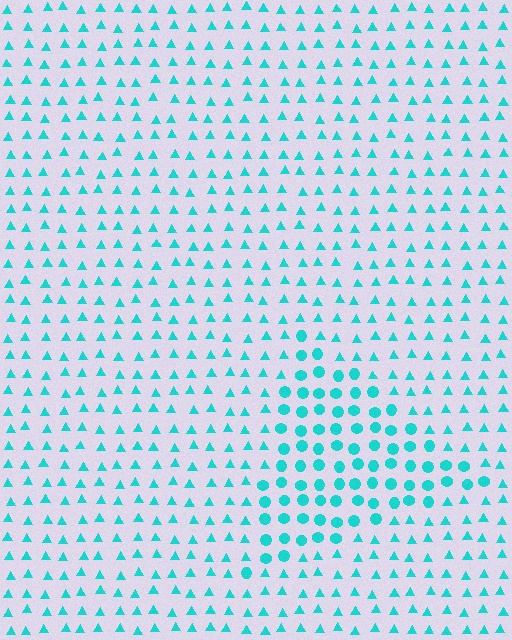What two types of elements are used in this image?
The image uses circles inside the triangle region and triangles outside it.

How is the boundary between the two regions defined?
The boundary is defined by a change in element shape: circles inside vs. triangles outside. All elements share the same color and spacing.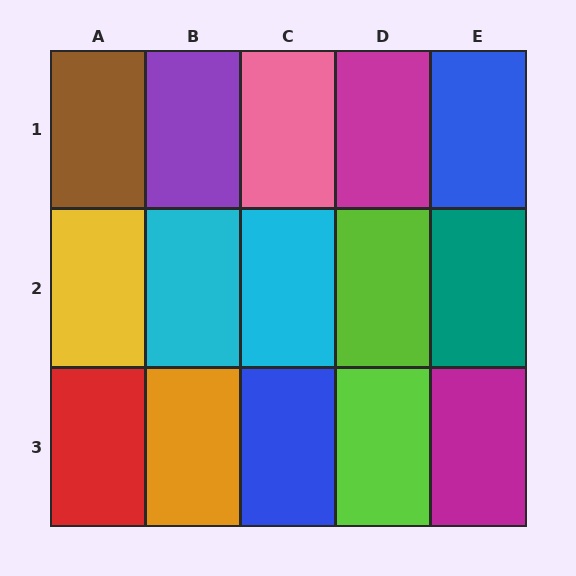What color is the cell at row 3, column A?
Red.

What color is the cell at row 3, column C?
Blue.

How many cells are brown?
1 cell is brown.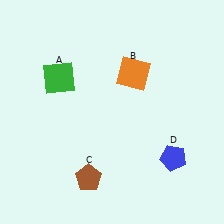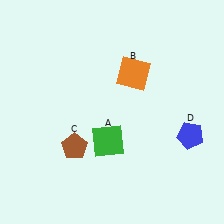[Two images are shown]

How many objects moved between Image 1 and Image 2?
3 objects moved between the two images.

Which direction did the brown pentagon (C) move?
The brown pentagon (C) moved up.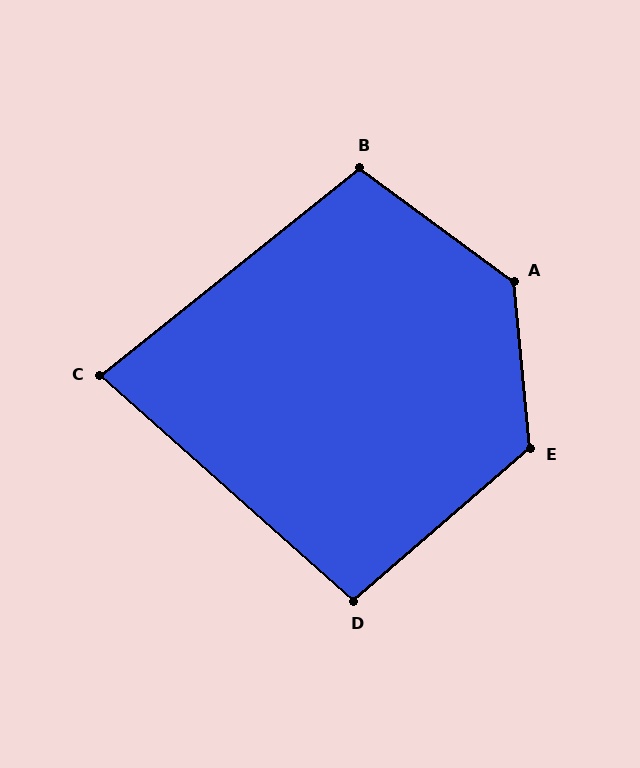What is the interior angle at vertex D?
Approximately 97 degrees (obtuse).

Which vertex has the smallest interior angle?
C, at approximately 80 degrees.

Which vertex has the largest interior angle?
A, at approximately 132 degrees.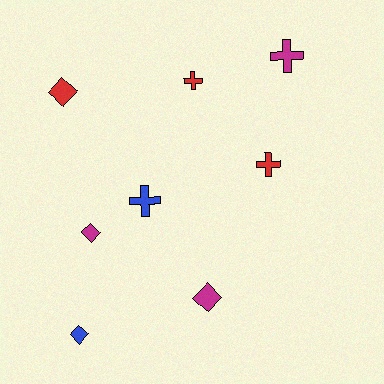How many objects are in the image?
There are 8 objects.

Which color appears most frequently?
Red, with 3 objects.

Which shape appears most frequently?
Cross, with 4 objects.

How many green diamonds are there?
There are no green diamonds.